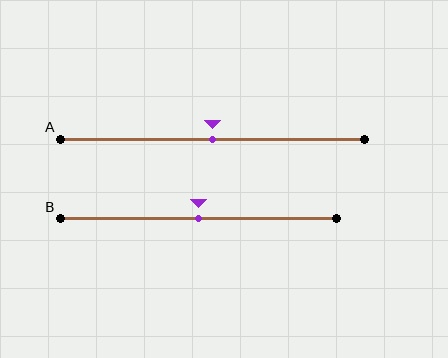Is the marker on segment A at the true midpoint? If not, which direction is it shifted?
Yes, the marker on segment A is at the true midpoint.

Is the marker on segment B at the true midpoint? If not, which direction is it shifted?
Yes, the marker on segment B is at the true midpoint.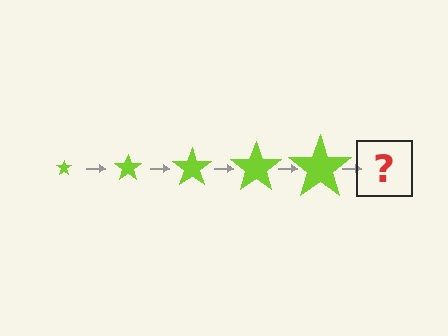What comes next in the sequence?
The next element should be a lime star, larger than the previous one.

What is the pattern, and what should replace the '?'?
The pattern is that the star gets progressively larger each step. The '?' should be a lime star, larger than the previous one.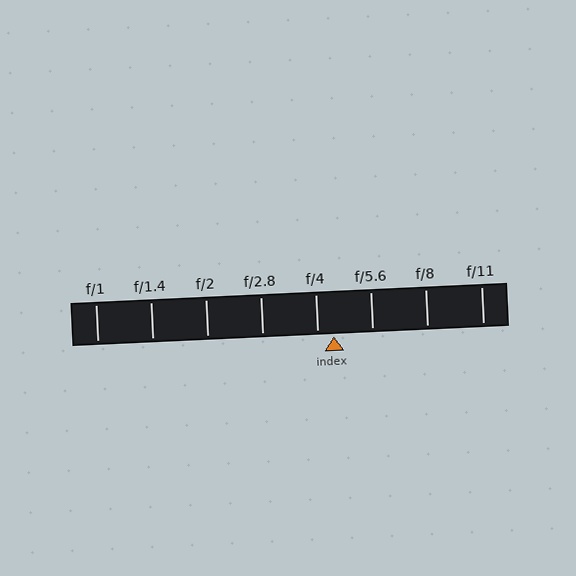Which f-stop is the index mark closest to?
The index mark is closest to f/4.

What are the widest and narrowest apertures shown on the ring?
The widest aperture shown is f/1 and the narrowest is f/11.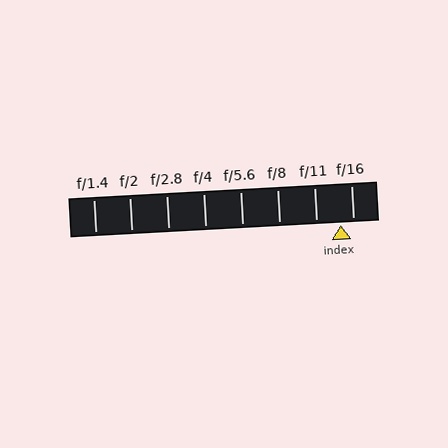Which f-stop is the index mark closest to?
The index mark is closest to f/16.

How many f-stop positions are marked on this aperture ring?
There are 8 f-stop positions marked.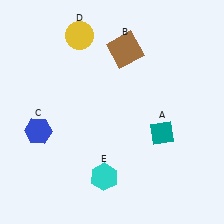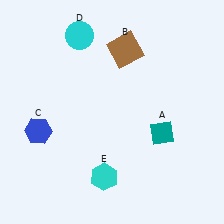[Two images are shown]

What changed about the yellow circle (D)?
In Image 1, D is yellow. In Image 2, it changed to cyan.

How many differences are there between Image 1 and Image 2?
There is 1 difference between the two images.